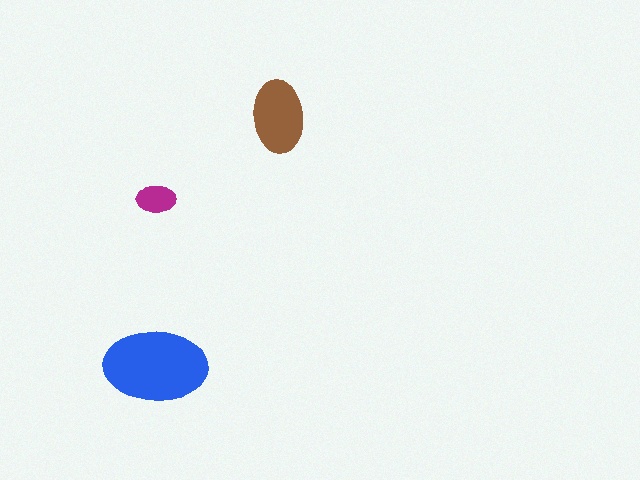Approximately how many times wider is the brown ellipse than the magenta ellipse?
About 2 times wider.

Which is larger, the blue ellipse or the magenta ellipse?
The blue one.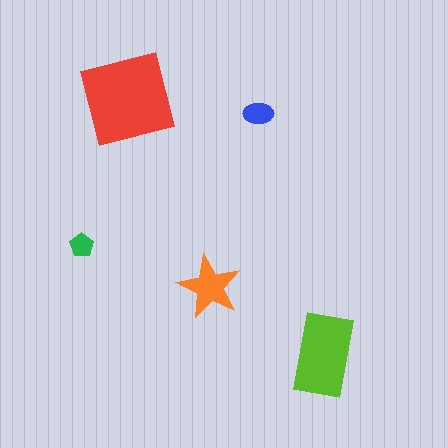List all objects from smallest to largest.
The green pentagon, the blue ellipse, the orange star, the lime rectangle, the red square.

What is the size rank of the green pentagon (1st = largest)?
5th.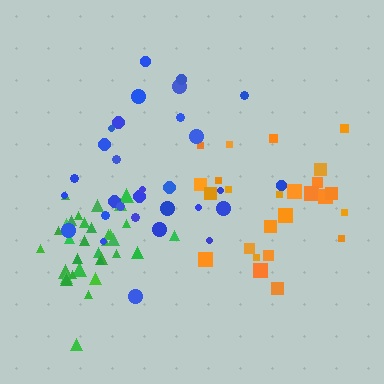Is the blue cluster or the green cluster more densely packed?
Green.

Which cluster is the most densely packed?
Green.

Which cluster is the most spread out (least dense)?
Orange.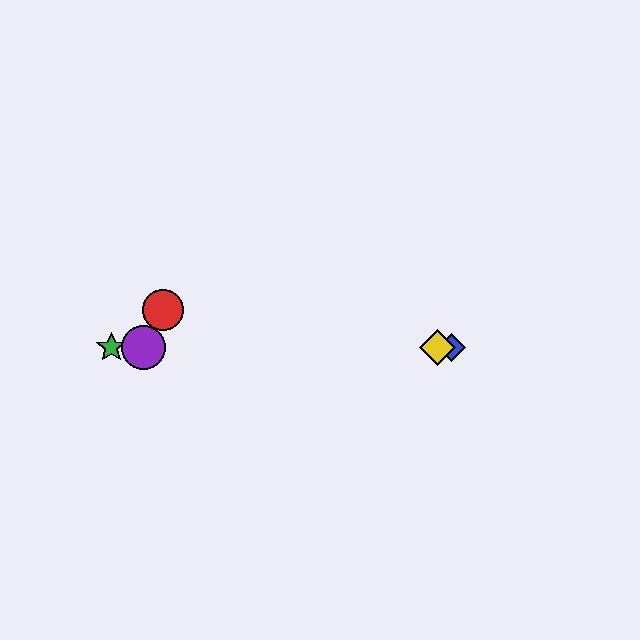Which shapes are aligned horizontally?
The blue diamond, the green star, the yellow diamond, the purple circle are aligned horizontally.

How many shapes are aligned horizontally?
4 shapes (the blue diamond, the green star, the yellow diamond, the purple circle) are aligned horizontally.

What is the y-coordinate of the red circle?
The red circle is at y≈310.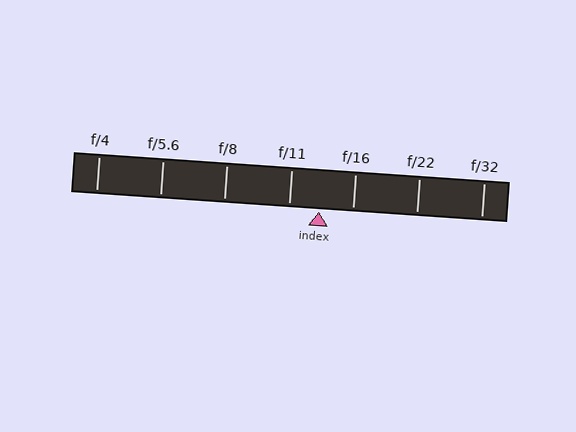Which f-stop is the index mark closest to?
The index mark is closest to f/11.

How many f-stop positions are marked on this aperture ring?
There are 7 f-stop positions marked.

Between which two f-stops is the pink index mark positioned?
The index mark is between f/11 and f/16.